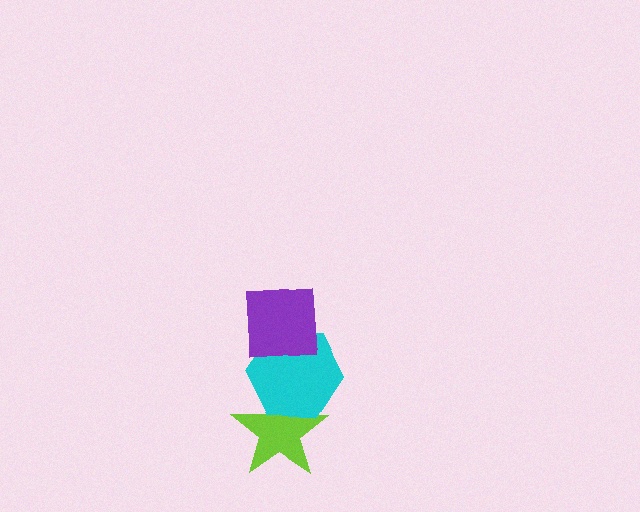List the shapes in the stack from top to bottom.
From top to bottom: the purple square, the cyan hexagon, the lime star.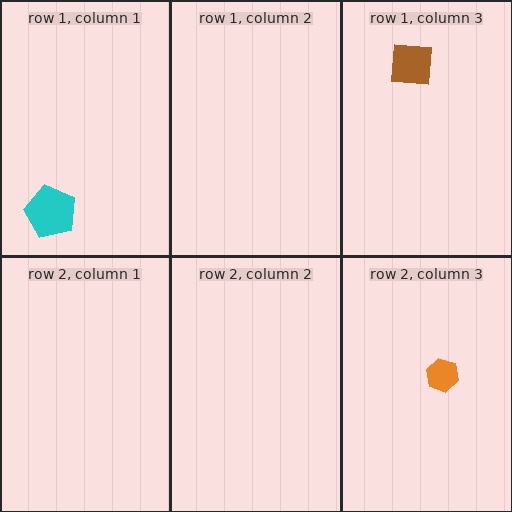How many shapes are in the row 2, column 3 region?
1.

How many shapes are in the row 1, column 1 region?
1.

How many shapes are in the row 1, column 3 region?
1.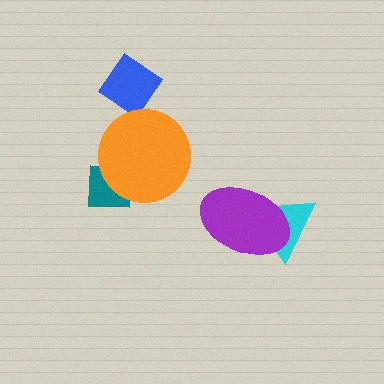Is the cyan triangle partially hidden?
Yes, it is partially covered by another shape.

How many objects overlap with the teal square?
1 object overlaps with the teal square.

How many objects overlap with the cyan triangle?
1 object overlaps with the cyan triangle.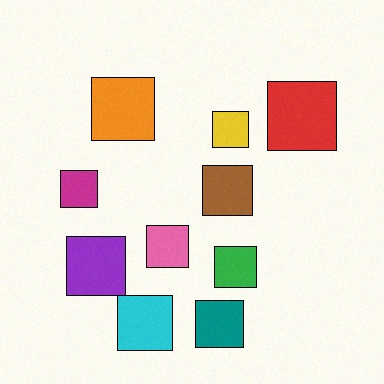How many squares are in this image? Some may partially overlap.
There are 10 squares.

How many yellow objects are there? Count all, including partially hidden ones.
There is 1 yellow object.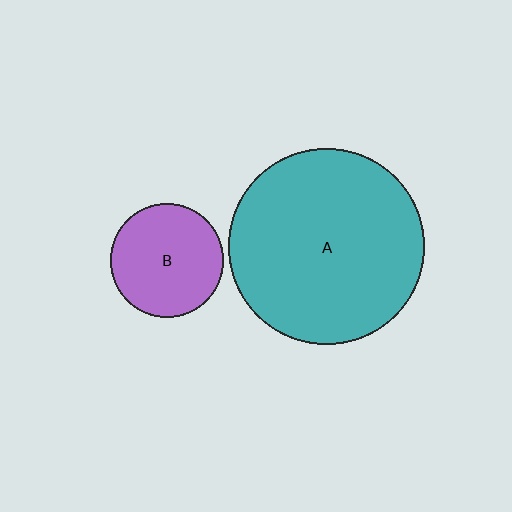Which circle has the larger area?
Circle A (teal).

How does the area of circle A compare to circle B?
Approximately 3.0 times.